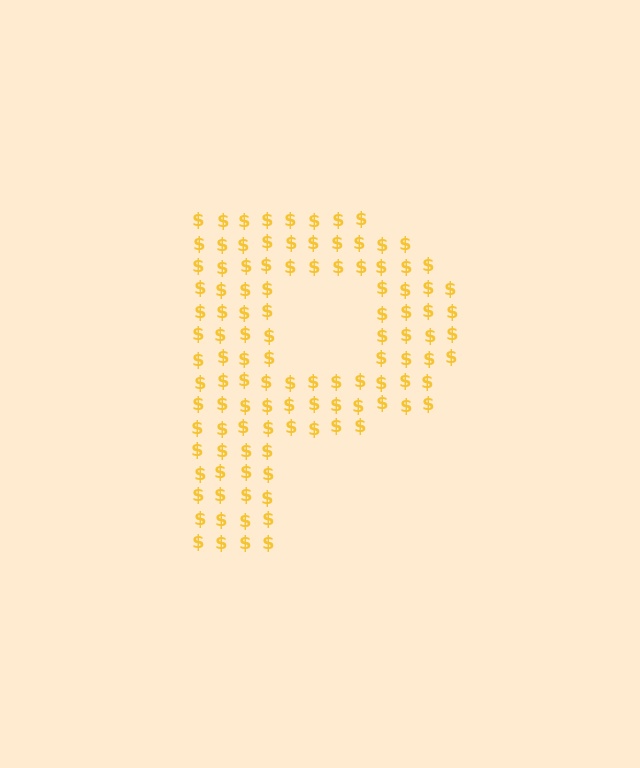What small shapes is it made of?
It is made of small dollar signs.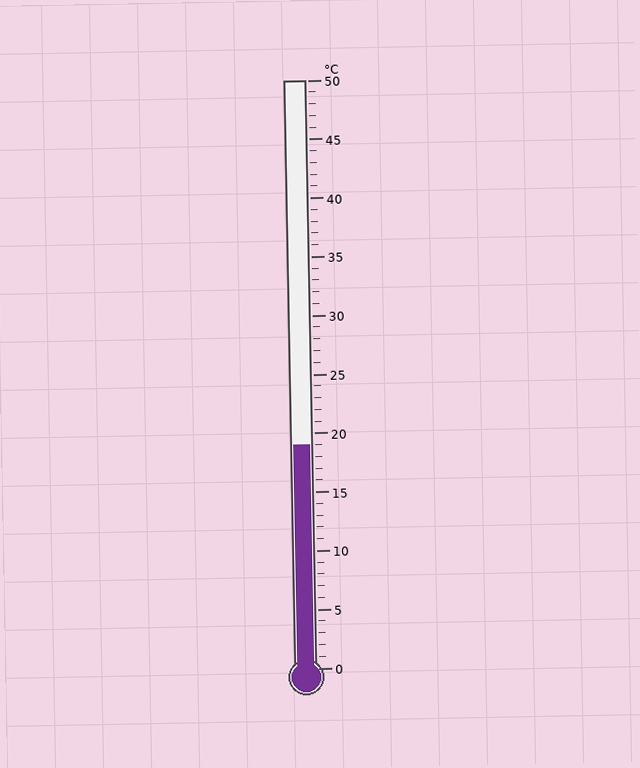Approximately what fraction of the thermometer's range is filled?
The thermometer is filled to approximately 40% of its range.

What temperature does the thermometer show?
The thermometer shows approximately 19°C.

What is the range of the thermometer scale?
The thermometer scale ranges from 0°C to 50°C.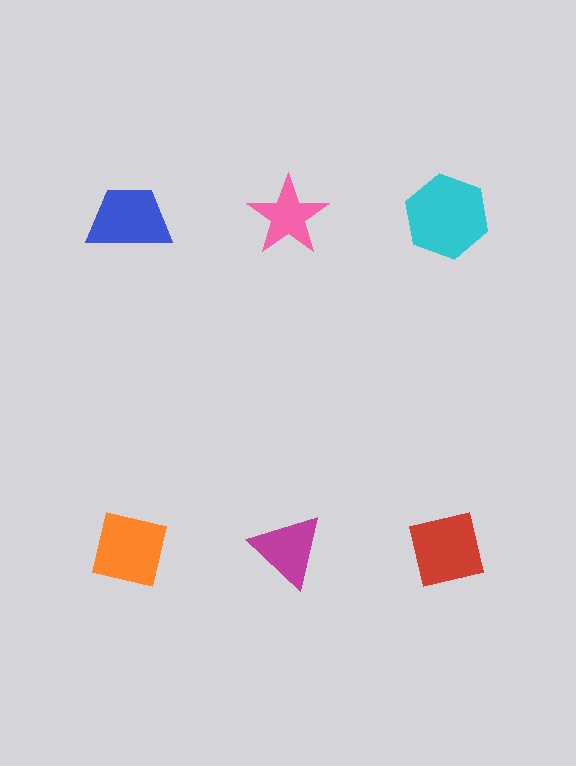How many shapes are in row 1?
3 shapes.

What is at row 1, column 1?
A blue trapezoid.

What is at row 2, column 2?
A magenta triangle.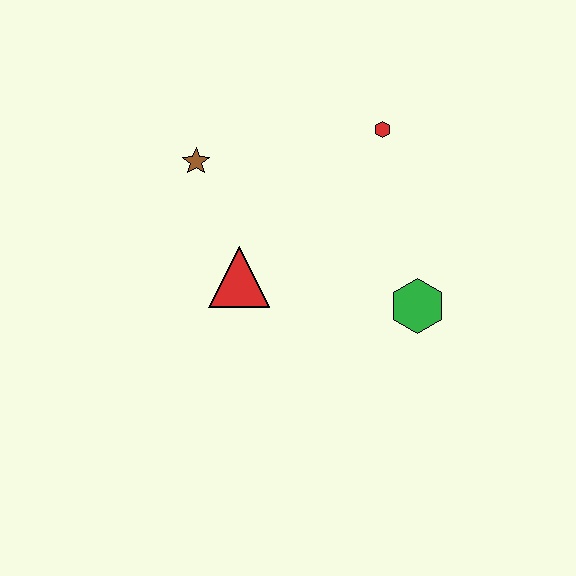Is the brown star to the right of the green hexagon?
No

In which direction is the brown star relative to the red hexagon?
The brown star is to the left of the red hexagon.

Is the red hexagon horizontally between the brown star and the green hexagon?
Yes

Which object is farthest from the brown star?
The green hexagon is farthest from the brown star.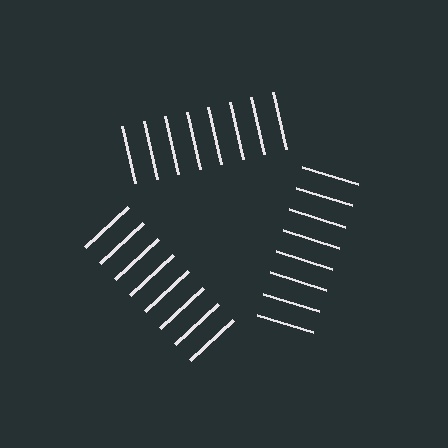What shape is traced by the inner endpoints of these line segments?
An illusory triangle — the line segments terminate on its edges but no continuous stroke is drawn.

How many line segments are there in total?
24 — 8 along each of the 3 edges.